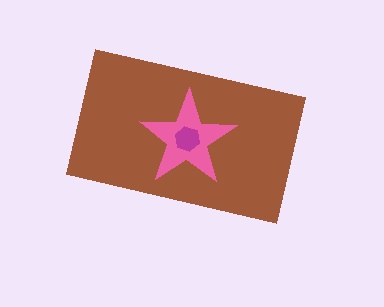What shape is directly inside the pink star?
The magenta hexagon.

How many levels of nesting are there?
3.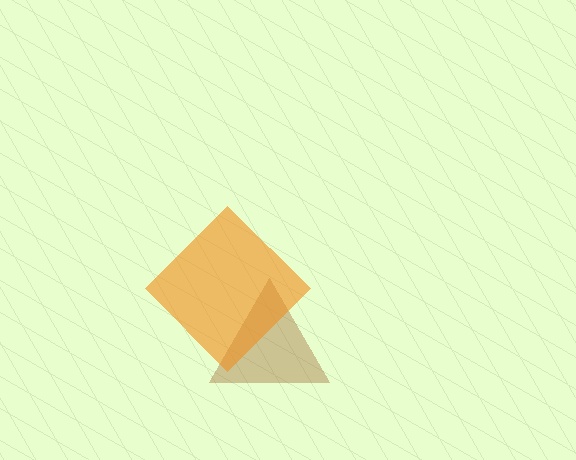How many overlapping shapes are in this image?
There are 2 overlapping shapes in the image.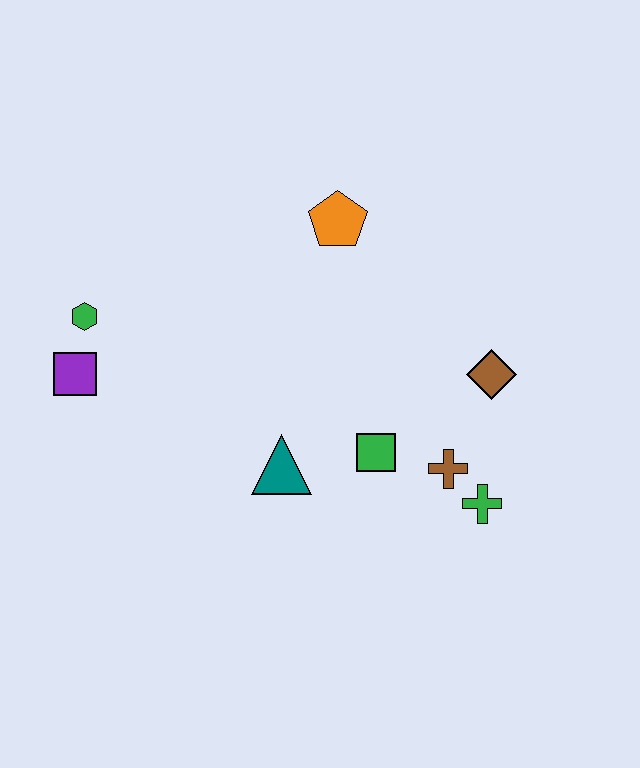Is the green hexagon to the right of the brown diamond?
No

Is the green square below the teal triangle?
No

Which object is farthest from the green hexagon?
The green cross is farthest from the green hexagon.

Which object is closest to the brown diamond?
The brown cross is closest to the brown diamond.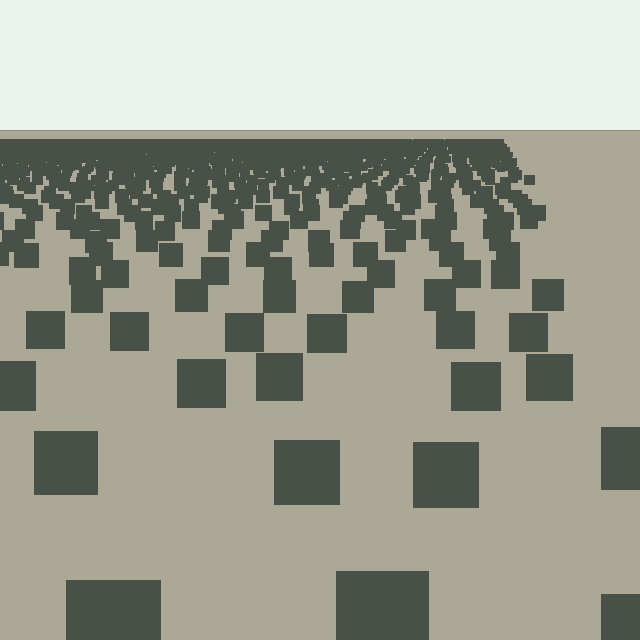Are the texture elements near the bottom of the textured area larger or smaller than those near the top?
Larger. Near the bottom, elements are closer to the viewer and appear at a bigger on-screen size.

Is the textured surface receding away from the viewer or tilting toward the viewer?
The surface is receding away from the viewer. Texture elements get smaller and denser toward the top.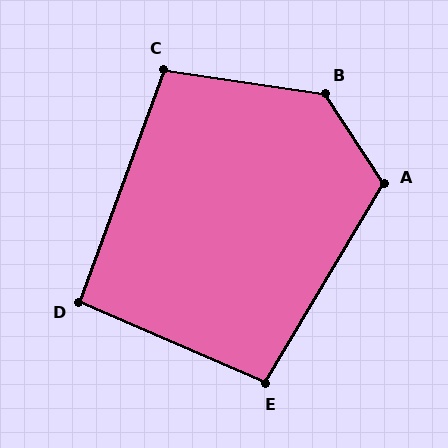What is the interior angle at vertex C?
Approximately 102 degrees (obtuse).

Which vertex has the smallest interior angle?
D, at approximately 93 degrees.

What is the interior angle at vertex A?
Approximately 116 degrees (obtuse).